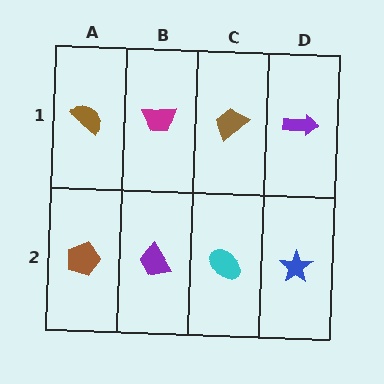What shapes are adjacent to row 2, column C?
A brown trapezoid (row 1, column C), a purple trapezoid (row 2, column B), a blue star (row 2, column D).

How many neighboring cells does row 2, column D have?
2.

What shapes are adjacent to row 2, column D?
A purple arrow (row 1, column D), a cyan ellipse (row 2, column C).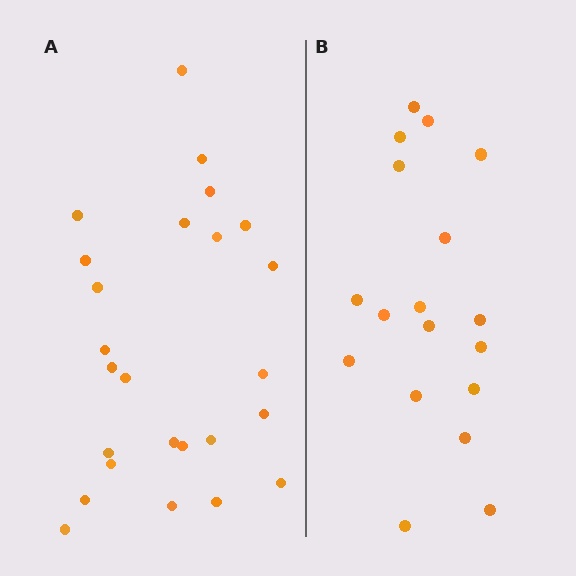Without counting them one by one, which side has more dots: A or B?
Region A (the left region) has more dots.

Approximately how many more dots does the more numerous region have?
Region A has roughly 8 or so more dots than region B.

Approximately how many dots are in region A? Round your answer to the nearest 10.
About 20 dots. (The exact count is 25, which rounds to 20.)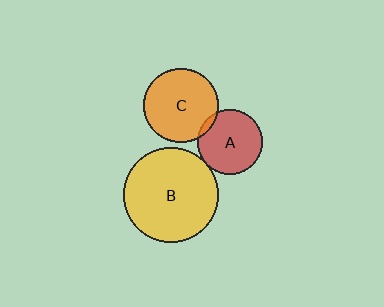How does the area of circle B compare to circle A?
Approximately 2.1 times.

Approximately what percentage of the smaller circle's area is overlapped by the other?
Approximately 5%.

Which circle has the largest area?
Circle B (yellow).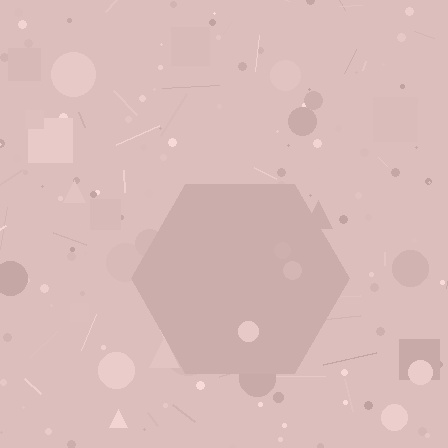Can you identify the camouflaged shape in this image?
The camouflaged shape is a hexagon.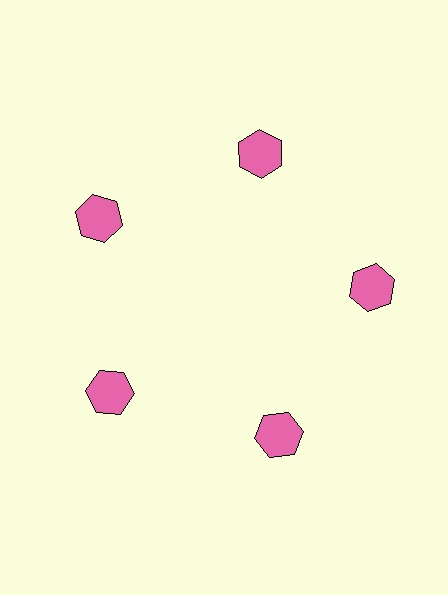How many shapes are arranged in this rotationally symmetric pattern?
There are 5 shapes, arranged in 5 groups of 1.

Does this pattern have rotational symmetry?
Yes, this pattern has 5-fold rotational symmetry. It looks the same after rotating 72 degrees around the center.